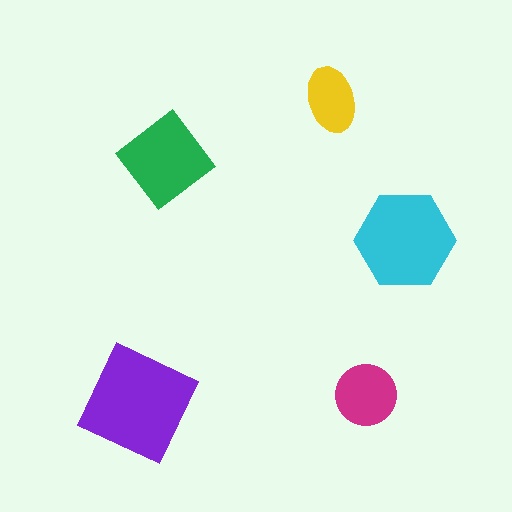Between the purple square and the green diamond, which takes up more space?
The purple square.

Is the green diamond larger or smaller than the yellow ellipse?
Larger.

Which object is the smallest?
The yellow ellipse.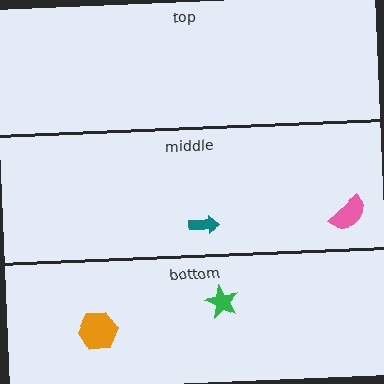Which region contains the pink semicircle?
The middle region.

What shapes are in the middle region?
The teal arrow, the pink semicircle.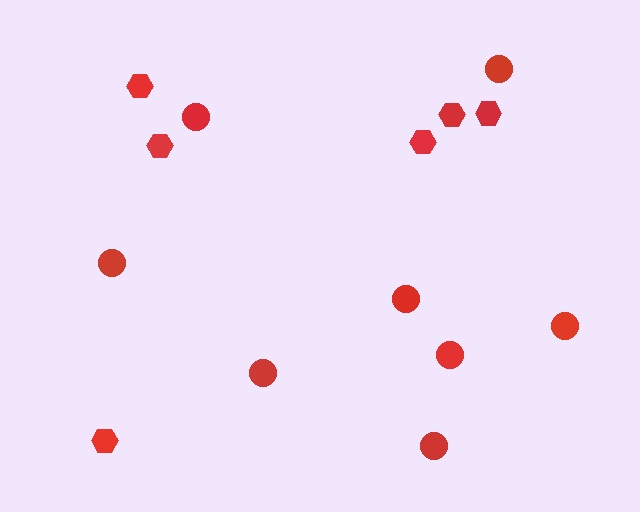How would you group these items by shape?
There are 2 groups: one group of hexagons (6) and one group of circles (8).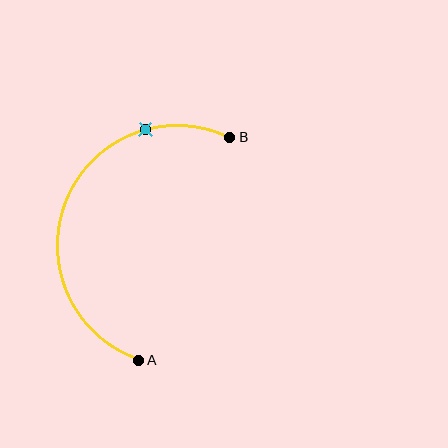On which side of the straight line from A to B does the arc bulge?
The arc bulges to the left of the straight line connecting A and B.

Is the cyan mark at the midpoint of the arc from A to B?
No. The cyan mark lies on the arc but is closer to endpoint B. The arc midpoint would be at the point on the curve equidistant along the arc from both A and B.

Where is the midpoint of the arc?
The arc midpoint is the point on the curve farthest from the straight line joining A and B. It sits to the left of that line.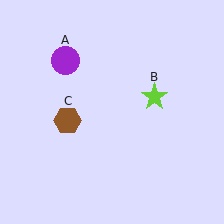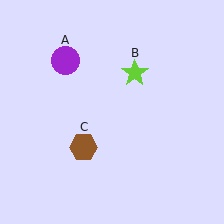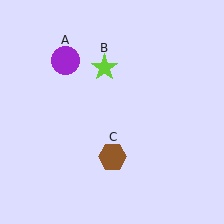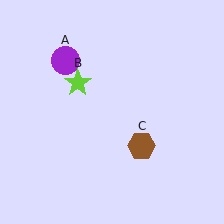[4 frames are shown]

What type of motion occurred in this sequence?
The lime star (object B), brown hexagon (object C) rotated counterclockwise around the center of the scene.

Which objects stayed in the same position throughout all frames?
Purple circle (object A) remained stationary.